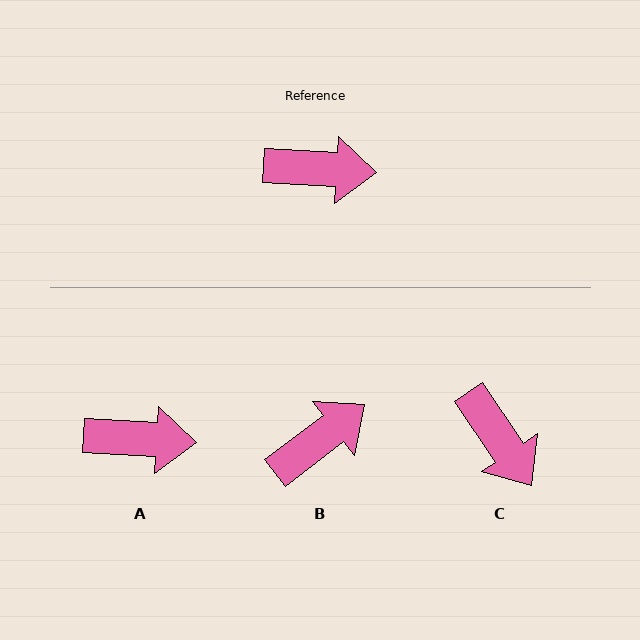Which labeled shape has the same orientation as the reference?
A.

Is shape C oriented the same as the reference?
No, it is off by about 52 degrees.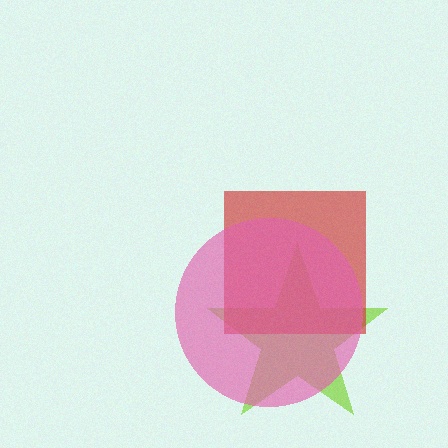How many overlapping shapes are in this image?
There are 3 overlapping shapes in the image.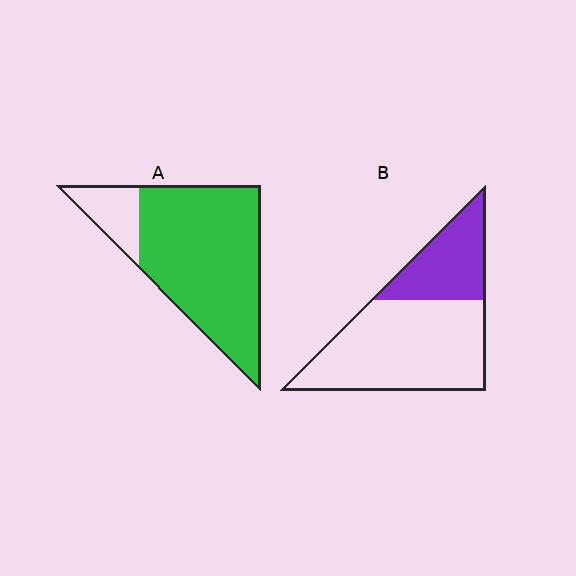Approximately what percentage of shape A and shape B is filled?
A is approximately 85% and B is approximately 30%.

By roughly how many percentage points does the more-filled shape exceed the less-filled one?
By roughly 50 percentage points (A over B).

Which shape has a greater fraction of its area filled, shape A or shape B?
Shape A.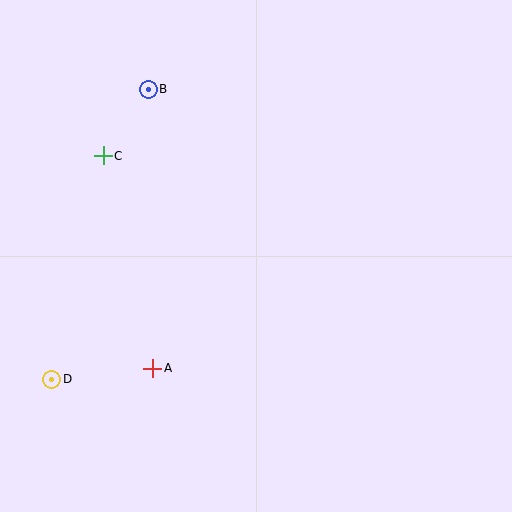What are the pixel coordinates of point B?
Point B is at (148, 89).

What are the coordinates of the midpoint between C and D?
The midpoint between C and D is at (77, 267).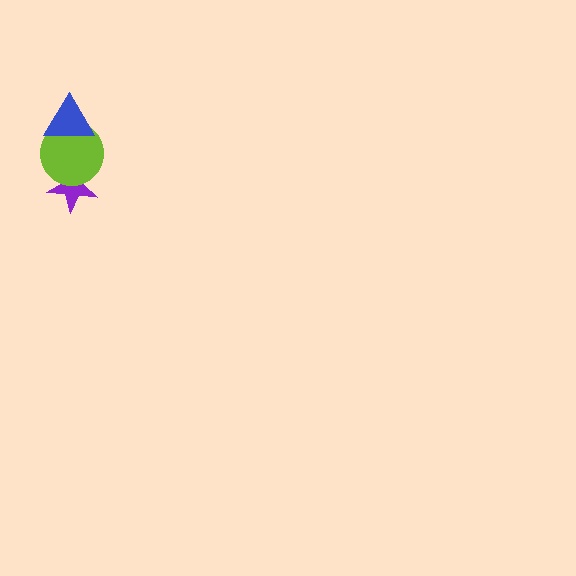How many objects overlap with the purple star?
1 object overlaps with the purple star.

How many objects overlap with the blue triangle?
1 object overlaps with the blue triangle.